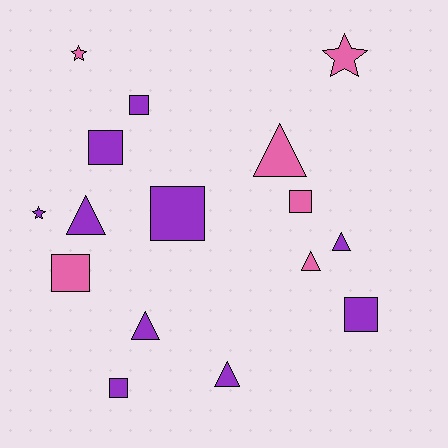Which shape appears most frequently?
Square, with 7 objects.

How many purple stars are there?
There is 1 purple star.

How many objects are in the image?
There are 16 objects.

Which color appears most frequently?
Purple, with 10 objects.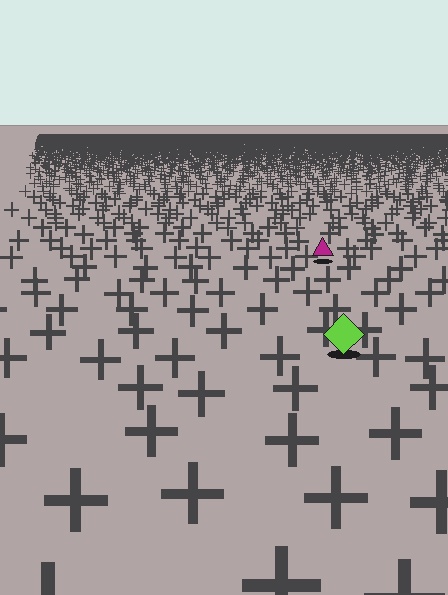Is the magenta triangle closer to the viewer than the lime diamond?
No. The lime diamond is closer — you can tell from the texture gradient: the ground texture is coarser near it.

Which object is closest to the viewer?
The lime diamond is closest. The texture marks near it are larger and more spread out.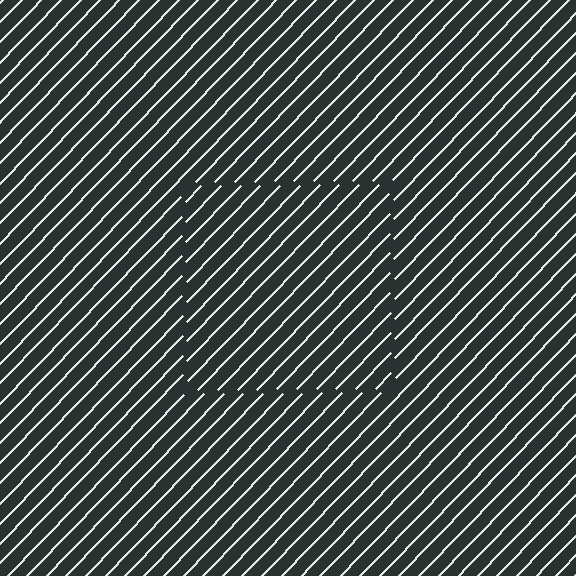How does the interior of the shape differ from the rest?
The interior of the shape contains the same grating, shifted by half a period — the contour is defined by the phase discontinuity where line-ends from the inner and outer gratings abut.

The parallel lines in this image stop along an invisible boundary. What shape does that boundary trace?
An illusory square. The interior of the shape contains the same grating, shifted by half a period — the contour is defined by the phase discontinuity where line-ends from the inner and outer gratings abut.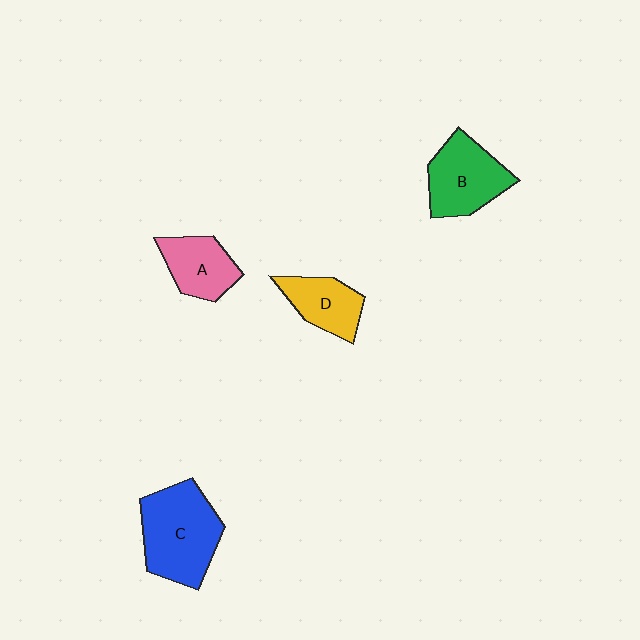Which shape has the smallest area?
Shape D (yellow).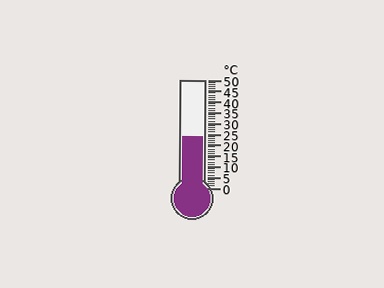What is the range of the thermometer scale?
The thermometer scale ranges from 0°C to 50°C.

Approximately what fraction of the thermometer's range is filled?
The thermometer is filled to approximately 50% of its range.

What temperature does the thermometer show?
The thermometer shows approximately 24°C.